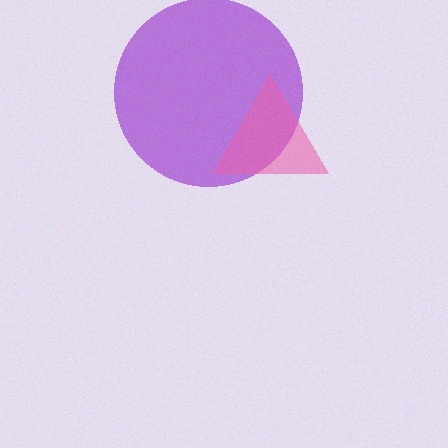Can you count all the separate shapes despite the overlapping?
Yes, there are 2 separate shapes.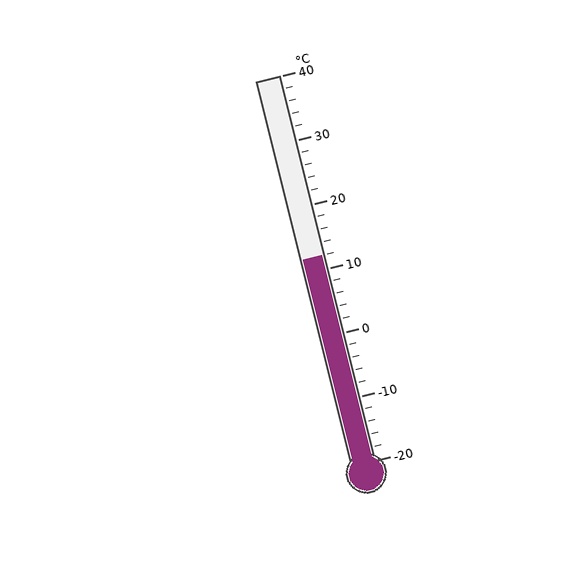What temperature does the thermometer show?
The thermometer shows approximately 12°C.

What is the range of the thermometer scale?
The thermometer scale ranges from -20°C to 40°C.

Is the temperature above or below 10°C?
The temperature is above 10°C.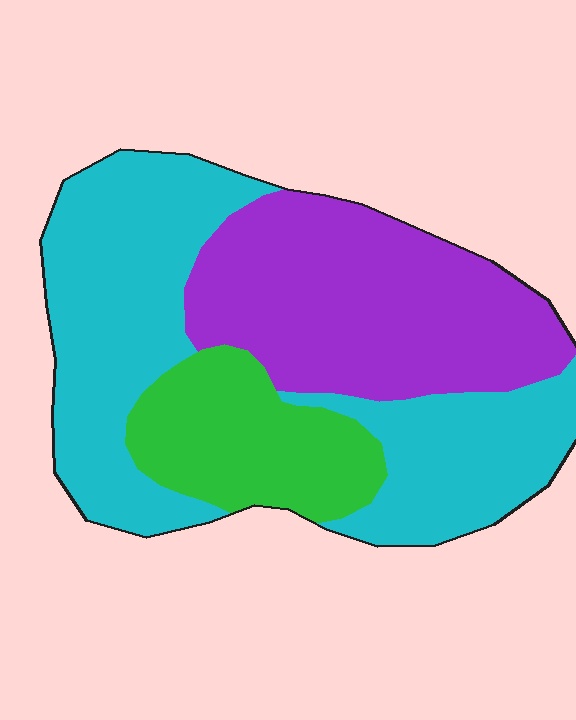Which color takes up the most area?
Cyan, at roughly 45%.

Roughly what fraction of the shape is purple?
Purple takes up between a third and a half of the shape.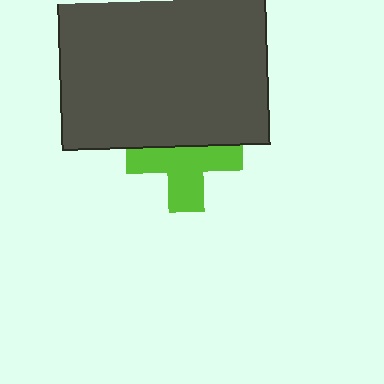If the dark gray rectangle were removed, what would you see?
You would see the complete lime cross.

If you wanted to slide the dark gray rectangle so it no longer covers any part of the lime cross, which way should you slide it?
Slide it up — that is the most direct way to separate the two shapes.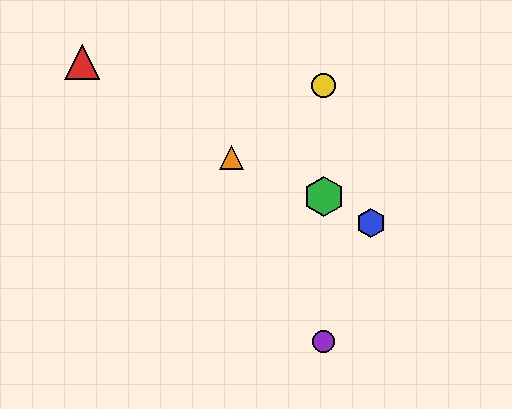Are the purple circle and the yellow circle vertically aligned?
Yes, both are at x≈324.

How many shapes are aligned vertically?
3 shapes (the green hexagon, the yellow circle, the purple circle) are aligned vertically.